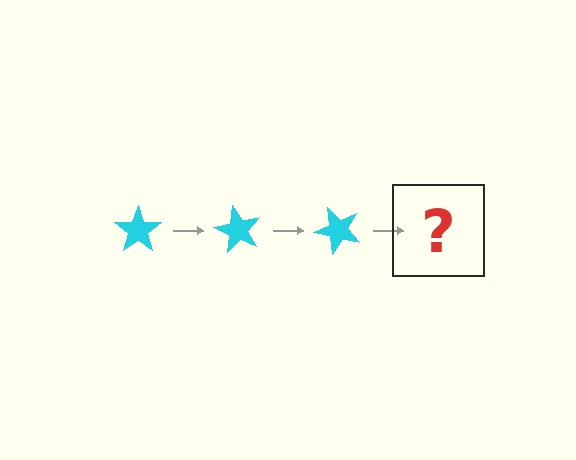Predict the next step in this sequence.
The next step is a cyan star rotated 180 degrees.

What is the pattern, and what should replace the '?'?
The pattern is that the star rotates 60 degrees each step. The '?' should be a cyan star rotated 180 degrees.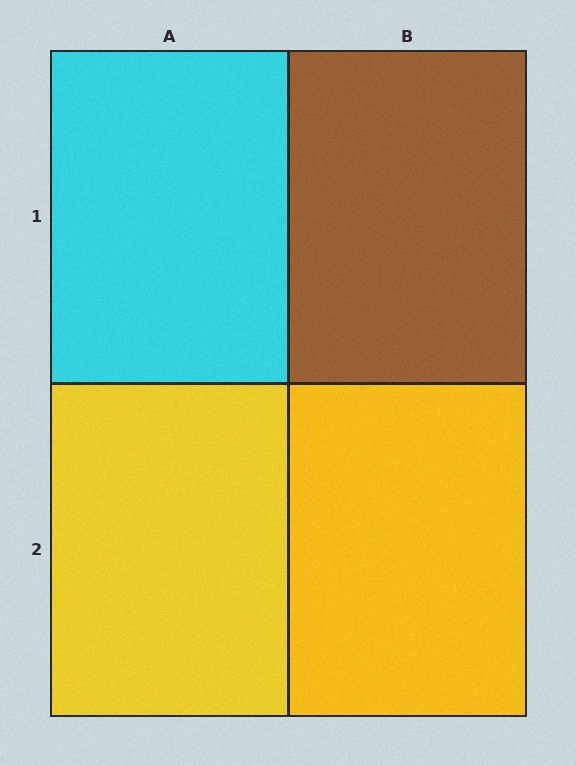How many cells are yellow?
2 cells are yellow.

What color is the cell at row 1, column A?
Cyan.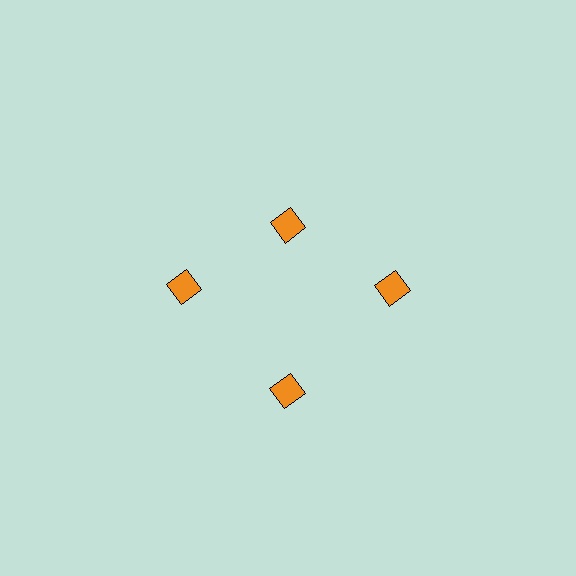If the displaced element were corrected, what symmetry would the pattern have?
It would have 4-fold rotational symmetry — the pattern would map onto itself every 90 degrees.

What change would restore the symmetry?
The symmetry would be restored by moving it outward, back onto the ring so that all 4 diamonds sit at equal angles and equal distance from the center.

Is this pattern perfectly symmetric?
No. The 4 orange diamonds are arranged in a ring, but one element near the 12 o'clock position is pulled inward toward the center, breaking the 4-fold rotational symmetry.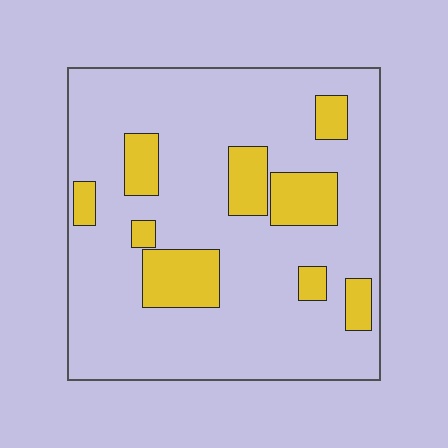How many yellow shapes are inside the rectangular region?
9.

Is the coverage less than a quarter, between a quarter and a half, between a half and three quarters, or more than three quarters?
Less than a quarter.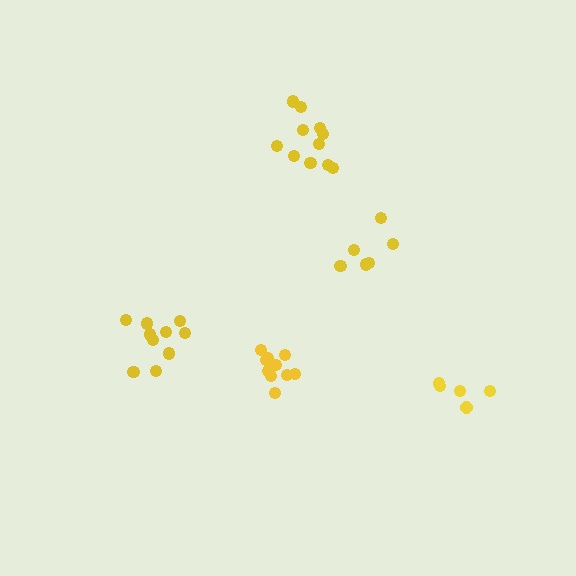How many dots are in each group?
Group 1: 10 dots, Group 2: 5 dots, Group 3: 10 dots, Group 4: 6 dots, Group 5: 11 dots (42 total).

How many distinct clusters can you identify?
There are 5 distinct clusters.